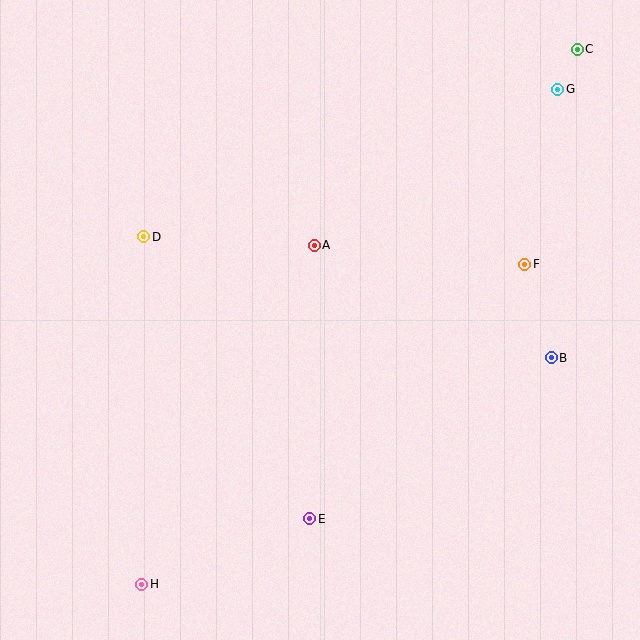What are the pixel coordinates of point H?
Point H is at (142, 584).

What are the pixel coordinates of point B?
Point B is at (551, 358).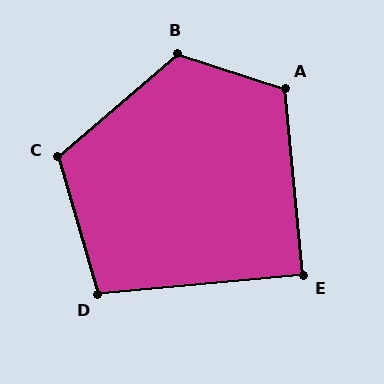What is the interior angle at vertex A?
Approximately 114 degrees (obtuse).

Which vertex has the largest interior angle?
B, at approximately 121 degrees.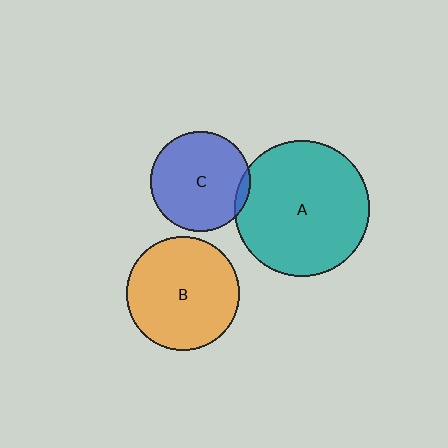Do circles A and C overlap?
Yes.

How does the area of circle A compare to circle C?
Approximately 1.8 times.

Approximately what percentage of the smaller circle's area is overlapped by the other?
Approximately 5%.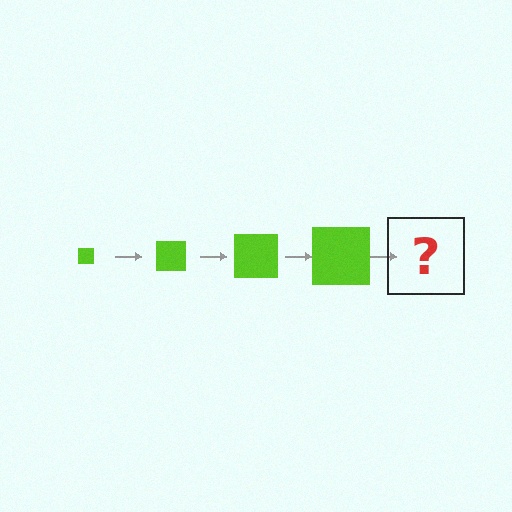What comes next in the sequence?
The next element should be a lime square, larger than the previous one.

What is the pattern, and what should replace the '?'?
The pattern is that the square gets progressively larger each step. The '?' should be a lime square, larger than the previous one.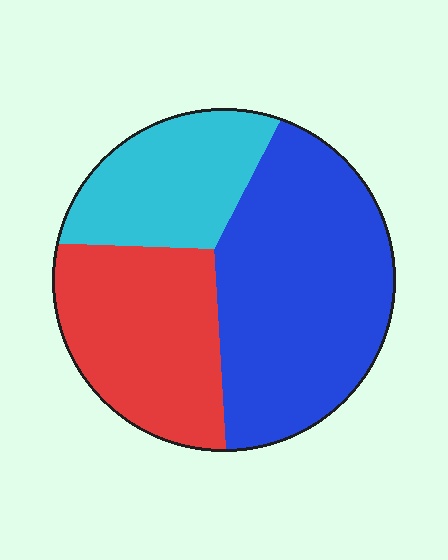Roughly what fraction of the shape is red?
Red covers roughly 30% of the shape.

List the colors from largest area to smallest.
From largest to smallest: blue, red, cyan.